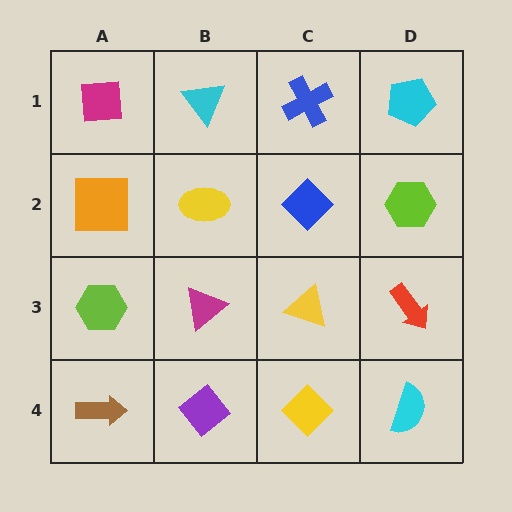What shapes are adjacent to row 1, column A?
An orange square (row 2, column A), a cyan triangle (row 1, column B).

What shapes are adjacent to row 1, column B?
A yellow ellipse (row 2, column B), a magenta square (row 1, column A), a blue cross (row 1, column C).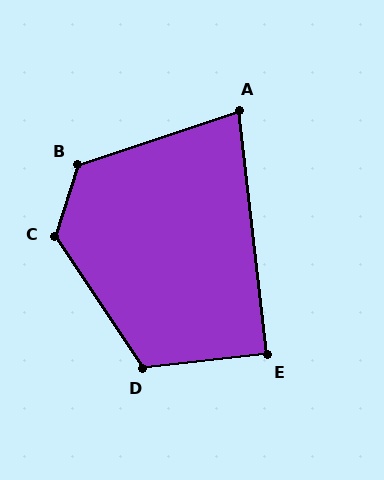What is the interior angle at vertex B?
Approximately 126 degrees (obtuse).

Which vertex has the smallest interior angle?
A, at approximately 78 degrees.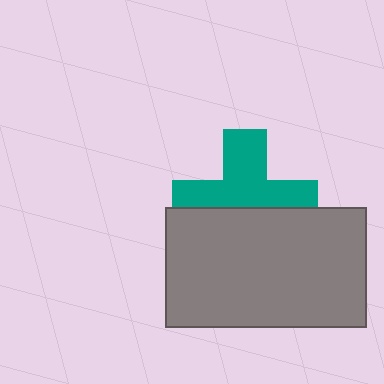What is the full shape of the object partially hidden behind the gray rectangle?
The partially hidden object is a teal cross.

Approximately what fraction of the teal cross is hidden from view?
Roughly 43% of the teal cross is hidden behind the gray rectangle.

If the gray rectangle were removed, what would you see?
You would see the complete teal cross.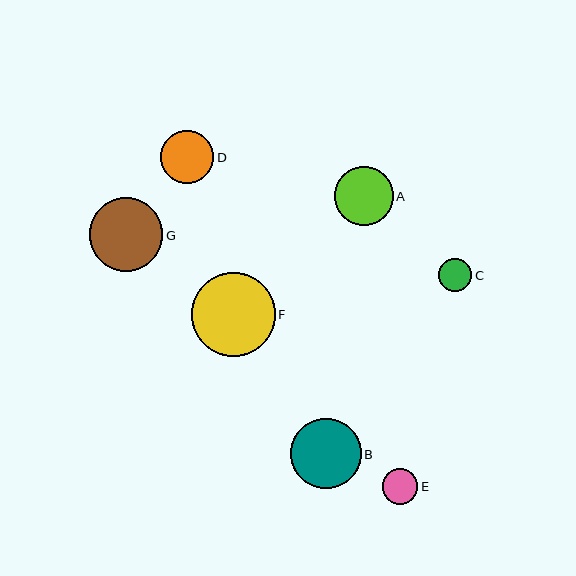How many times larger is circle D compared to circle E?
Circle D is approximately 1.5 times the size of circle E.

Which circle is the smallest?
Circle C is the smallest with a size of approximately 33 pixels.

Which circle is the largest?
Circle F is the largest with a size of approximately 84 pixels.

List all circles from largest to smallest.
From largest to smallest: F, G, B, A, D, E, C.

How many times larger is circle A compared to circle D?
Circle A is approximately 1.1 times the size of circle D.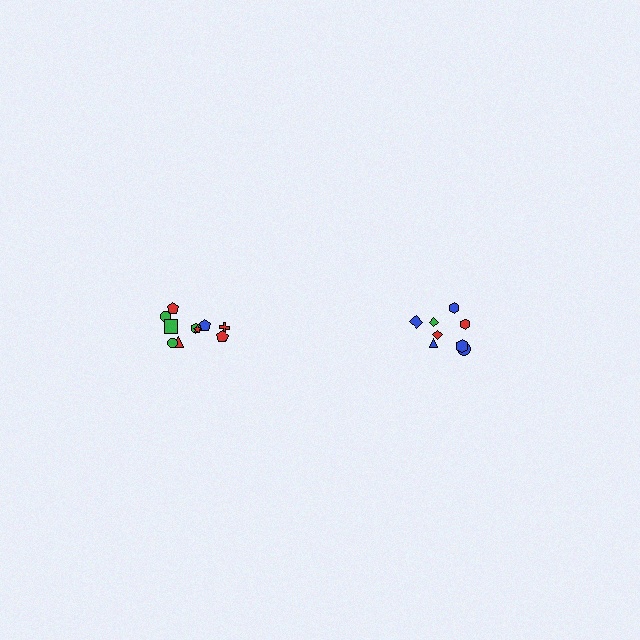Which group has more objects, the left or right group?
The left group.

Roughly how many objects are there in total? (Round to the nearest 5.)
Roughly 20 objects in total.